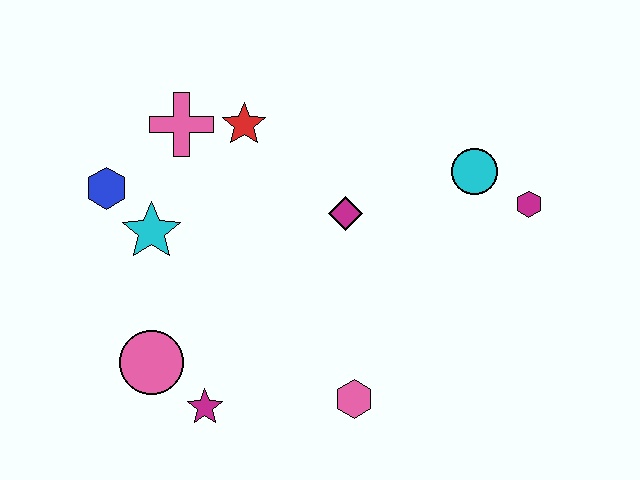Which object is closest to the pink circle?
The magenta star is closest to the pink circle.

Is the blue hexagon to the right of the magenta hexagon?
No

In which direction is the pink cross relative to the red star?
The pink cross is to the left of the red star.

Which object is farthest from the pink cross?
The magenta hexagon is farthest from the pink cross.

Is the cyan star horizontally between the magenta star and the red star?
No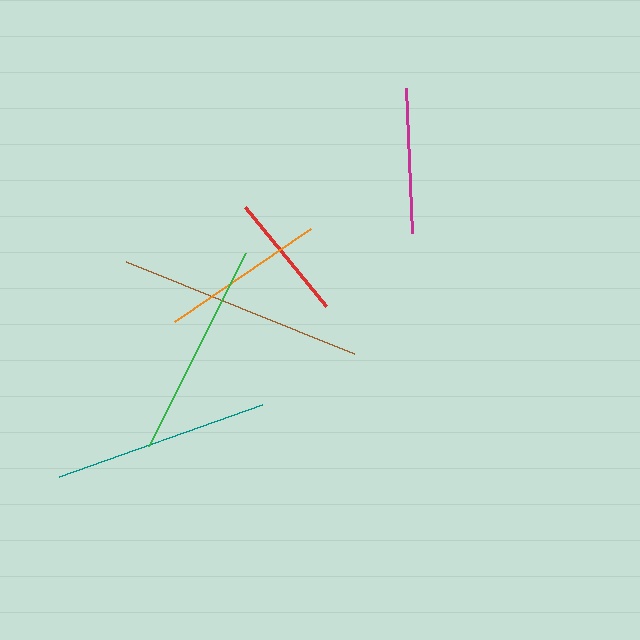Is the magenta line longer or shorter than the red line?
The magenta line is longer than the red line.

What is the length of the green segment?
The green segment is approximately 216 pixels long.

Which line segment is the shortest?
The red line is the shortest at approximately 129 pixels.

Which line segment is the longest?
The brown line is the longest at approximately 247 pixels.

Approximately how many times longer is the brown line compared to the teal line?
The brown line is approximately 1.1 times the length of the teal line.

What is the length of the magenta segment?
The magenta segment is approximately 145 pixels long.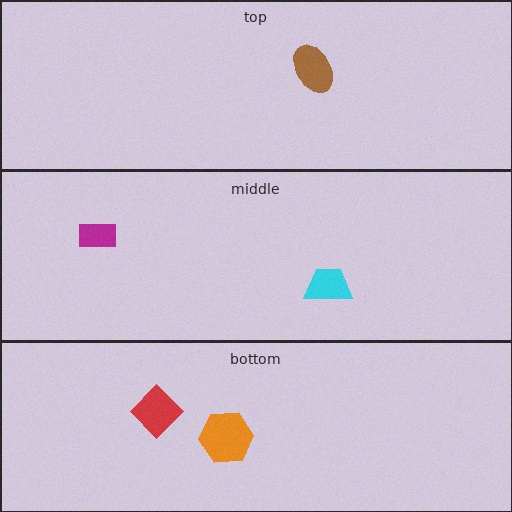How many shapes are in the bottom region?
2.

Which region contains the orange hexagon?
The bottom region.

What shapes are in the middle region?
The magenta rectangle, the cyan trapezoid.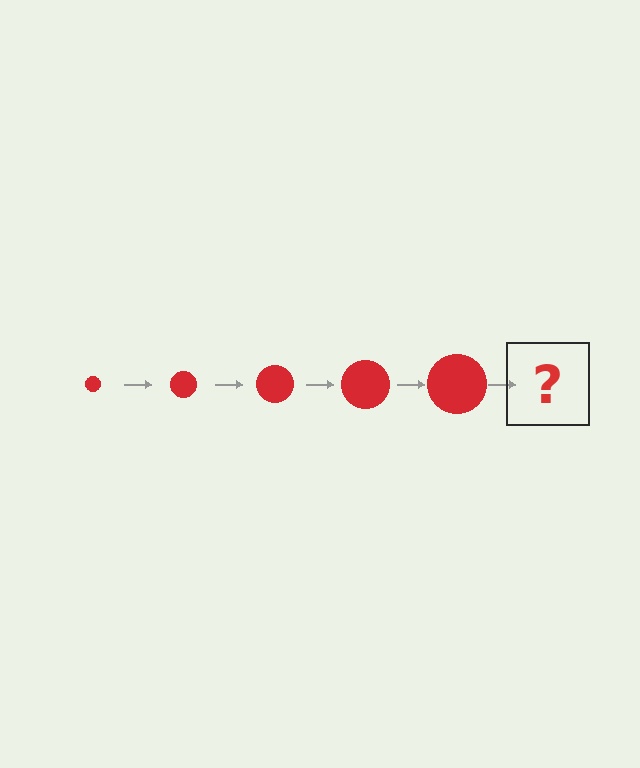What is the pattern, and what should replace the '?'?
The pattern is that the circle gets progressively larger each step. The '?' should be a red circle, larger than the previous one.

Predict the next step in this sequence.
The next step is a red circle, larger than the previous one.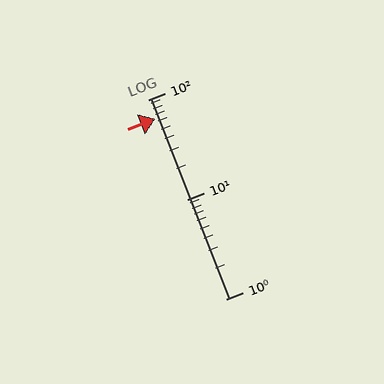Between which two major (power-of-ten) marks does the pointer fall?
The pointer is between 10 and 100.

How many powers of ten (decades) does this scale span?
The scale spans 2 decades, from 1 to 100.